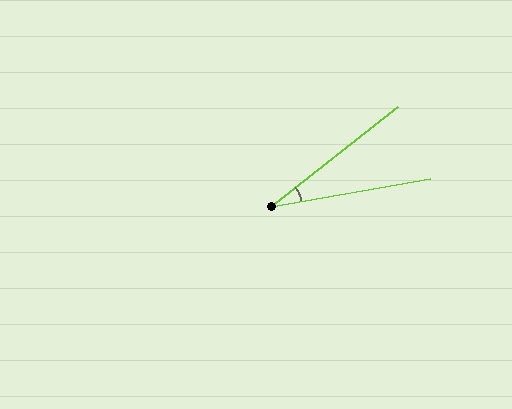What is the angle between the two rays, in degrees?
Approximately 28 degrees.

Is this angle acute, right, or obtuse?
It is acute.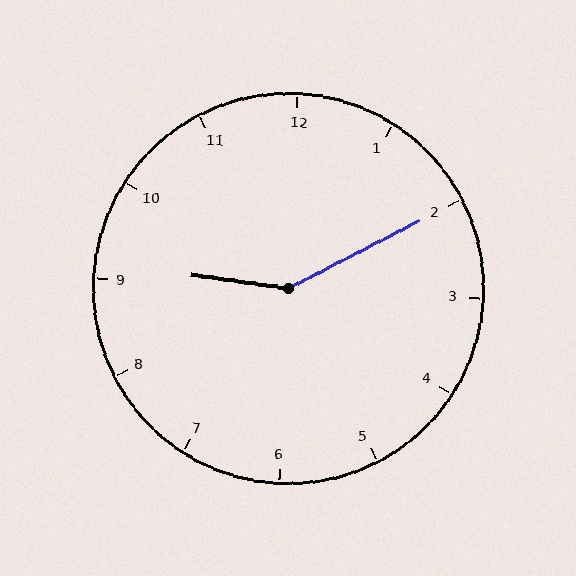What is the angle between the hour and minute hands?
Approximately 145 degrees.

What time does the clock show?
9:10.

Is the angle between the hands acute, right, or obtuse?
It is obtuse.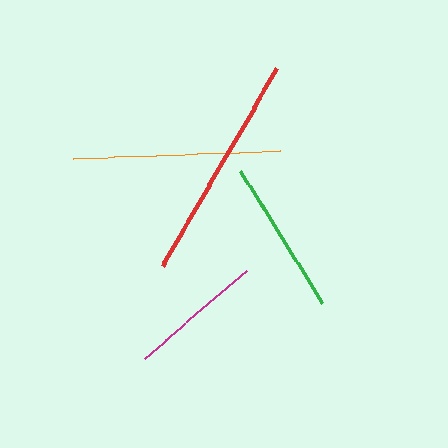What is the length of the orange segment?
The orange segment is approximately 207 pixels long.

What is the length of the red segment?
The red segment is approximately 228 pixels long.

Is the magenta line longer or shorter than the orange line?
The orange line is longer than the magenta line.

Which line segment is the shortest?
The magenta line is the shortest at approximately 135 pixels.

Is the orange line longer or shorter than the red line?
The red line is longer than the orange line.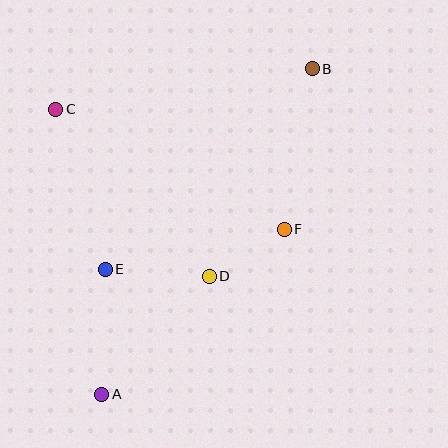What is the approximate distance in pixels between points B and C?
The distance between B and C is approximately 260 pixels.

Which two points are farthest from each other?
Points A and B are farthest from each other.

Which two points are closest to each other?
Points D and F are closest to each other.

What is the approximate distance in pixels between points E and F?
The distance between E and F is approximately 184 pixels.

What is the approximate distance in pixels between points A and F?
The distance between A and F is approximately 246 pixels.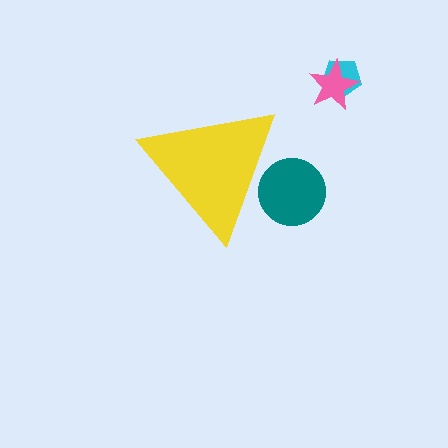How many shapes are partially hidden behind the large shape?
1 shape is partially hidden.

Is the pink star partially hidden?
No, the pink star is fully visible.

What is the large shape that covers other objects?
A yellow triangle.